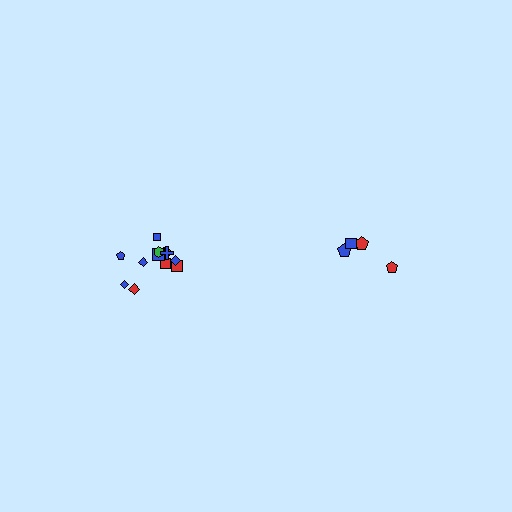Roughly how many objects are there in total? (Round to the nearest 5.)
Roughly 15 objects in total.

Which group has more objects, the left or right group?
The left group.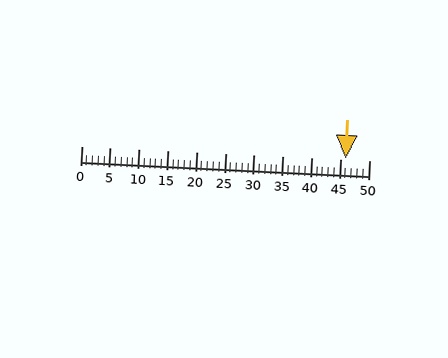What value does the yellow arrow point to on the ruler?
The yellow arrow points to approximately 46.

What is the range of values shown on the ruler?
The ruler shows values from 0 to 50.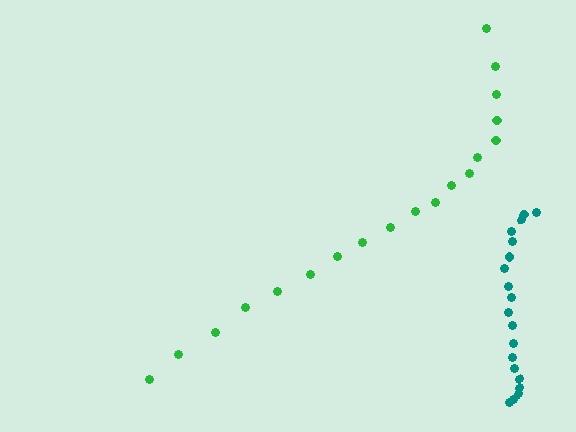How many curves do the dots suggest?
There are 2 distinct paths.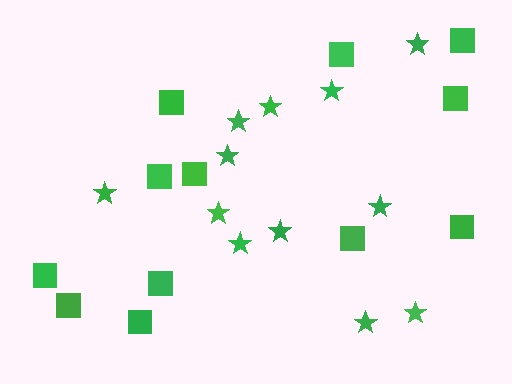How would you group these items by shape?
There are 2 groups: one group of stars (12) and one group of squares (12).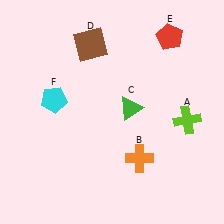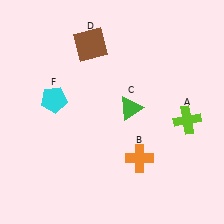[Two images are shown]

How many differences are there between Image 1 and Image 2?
There is 1 difference between the two images.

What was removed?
The red pentagon (E) was removed in Image 2.